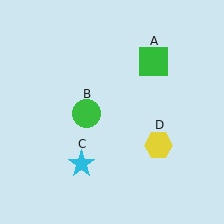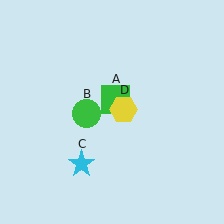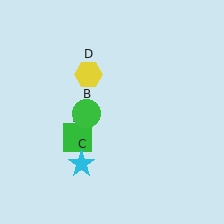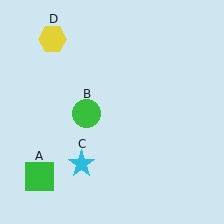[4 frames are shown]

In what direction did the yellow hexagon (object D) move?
The yellow hexagon (object D) moved up and to the left.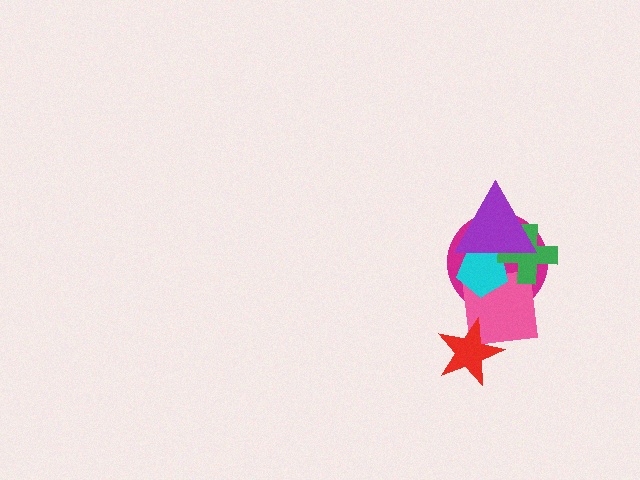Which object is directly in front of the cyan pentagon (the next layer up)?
The green cross is directly in front of the cyan pentagon.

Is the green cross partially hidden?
Yes, it is partially covered by another shape.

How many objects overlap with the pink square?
5 objects overlap with the pink square.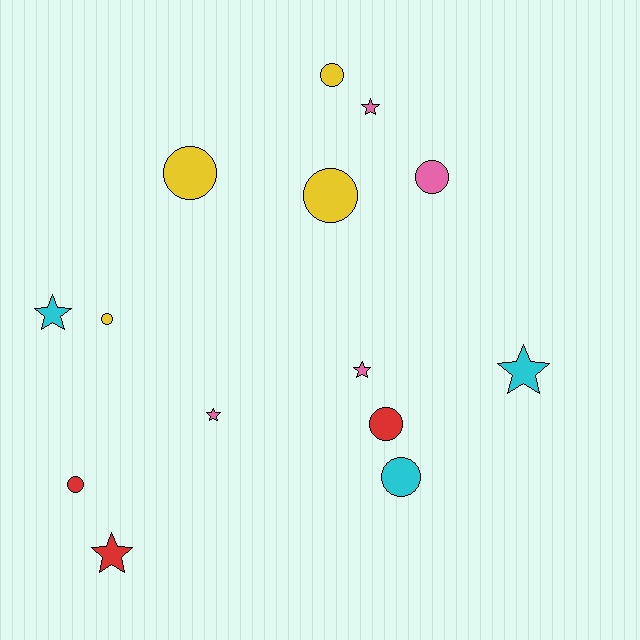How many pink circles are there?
There is 1 pink circle.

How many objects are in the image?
There are 14 objects.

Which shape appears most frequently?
Circle, with 8 objects.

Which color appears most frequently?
Yellow, with 4 objects.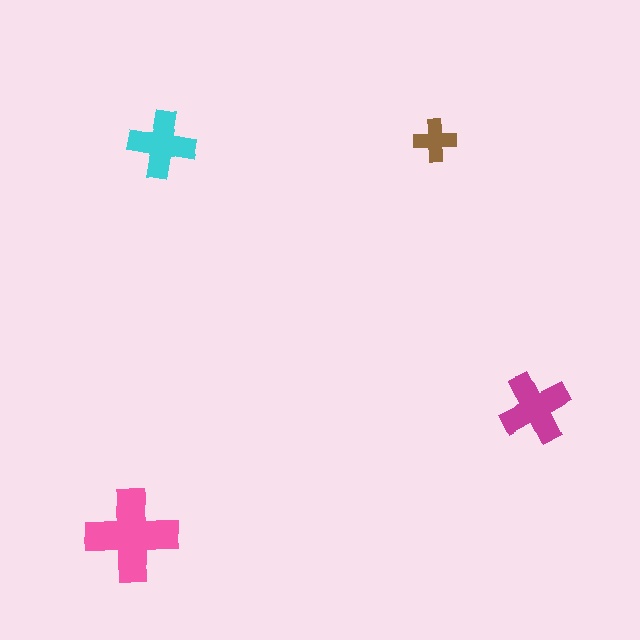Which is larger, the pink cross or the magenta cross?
The pink one.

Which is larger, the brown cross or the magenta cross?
The magenta one.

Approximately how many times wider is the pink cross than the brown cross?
About 2 times wider.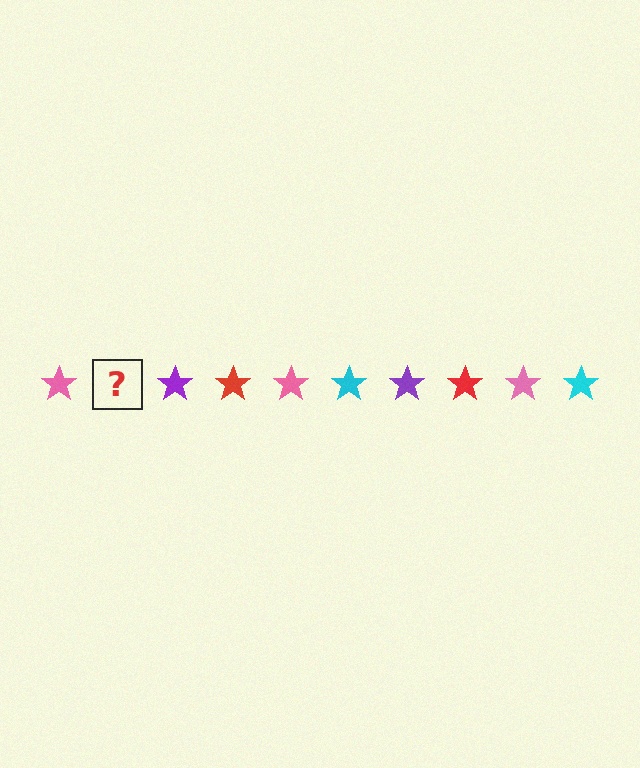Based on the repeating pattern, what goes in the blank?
The blank should be a cyan star.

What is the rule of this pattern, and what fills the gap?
The rule is that the pattern cycles through pink, cyan, purple, red stars. The gap should be filled with a cyan star.